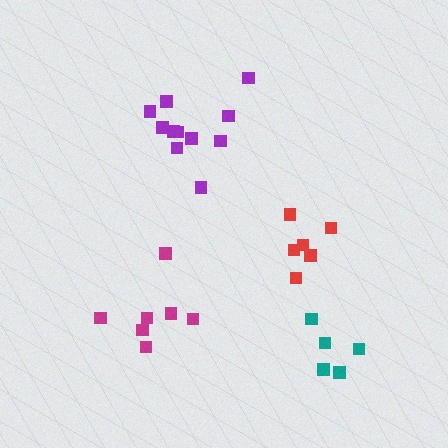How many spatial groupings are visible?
There are 4 spatial groupings.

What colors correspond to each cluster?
The clusters are colored: magenta, purple, teal, red.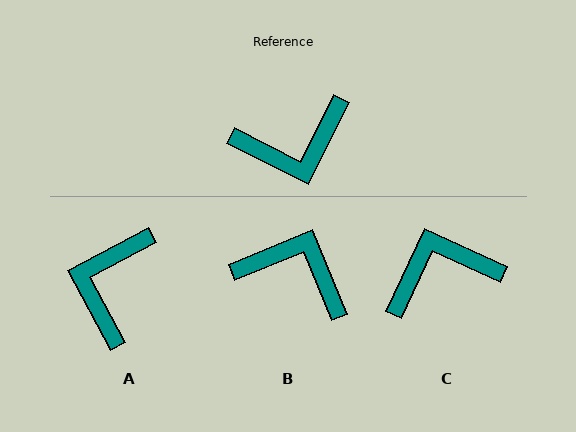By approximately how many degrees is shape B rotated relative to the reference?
Approximately 139 degrees counter-clockwise.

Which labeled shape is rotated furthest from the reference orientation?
C, about 178 degrees away.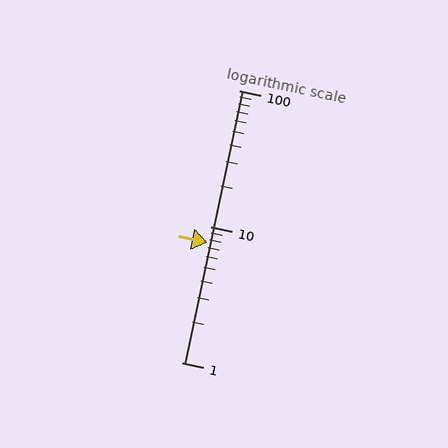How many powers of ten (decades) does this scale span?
The scale spans 2 decades, from 1 to 100.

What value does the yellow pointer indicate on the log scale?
The pointer indicates approximately 7.6.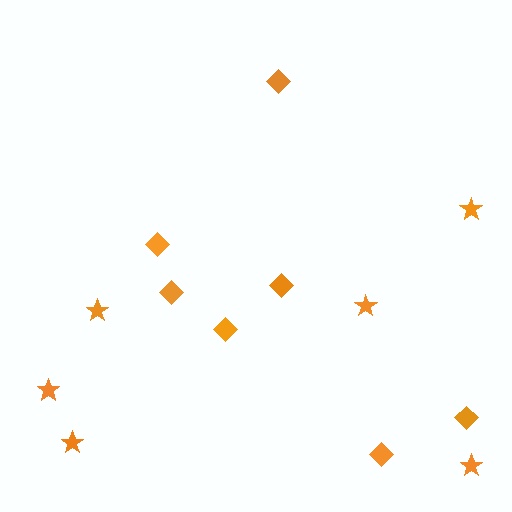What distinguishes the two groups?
There are 2 groups: one group of stars (6) and one group of diamonds (7).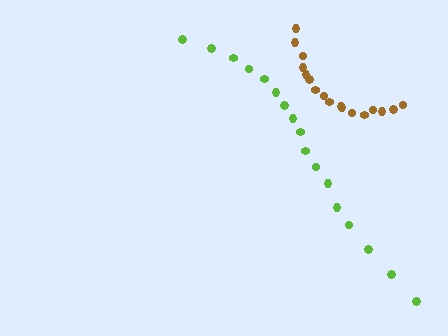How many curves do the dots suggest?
There are 2 distinct paths.